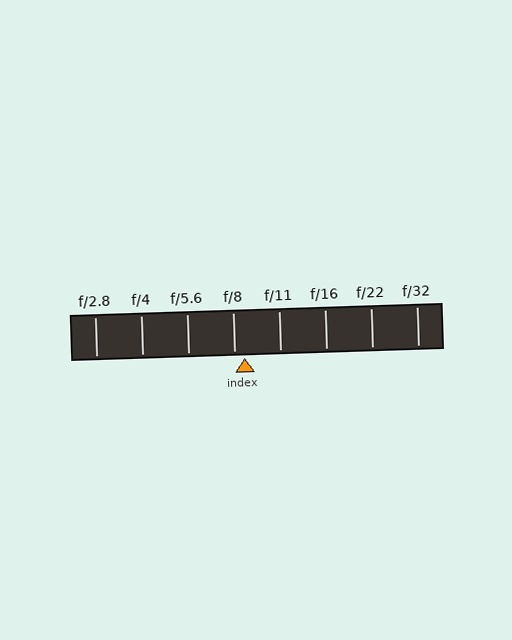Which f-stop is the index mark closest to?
The index mark is closest to f/8.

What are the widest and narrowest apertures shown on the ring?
The widest aperture shown is f/2.8 and the narrowest is f/32.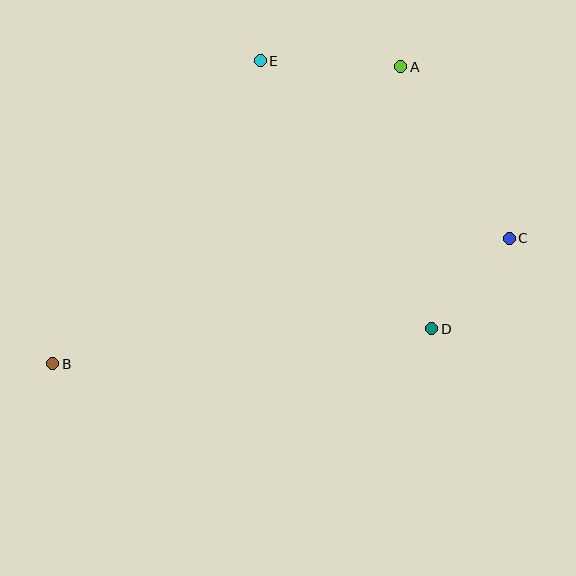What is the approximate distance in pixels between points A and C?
The distance between A and C is approximately 203 pixels.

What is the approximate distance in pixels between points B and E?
The distance between B and E is approximately 367 pixels.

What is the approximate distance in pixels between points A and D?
The distance between A and D is approximately 264 pixels.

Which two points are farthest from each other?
Points B and C are farthest from each other.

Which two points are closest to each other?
Points C and D are closest to each other.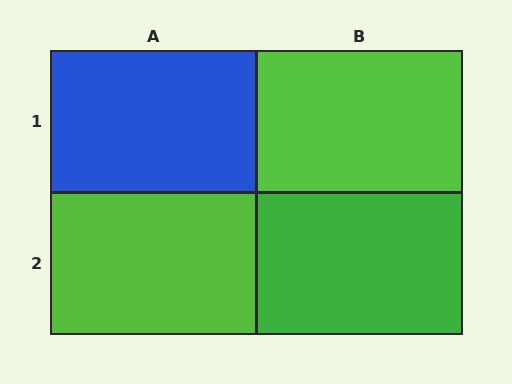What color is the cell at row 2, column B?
Green.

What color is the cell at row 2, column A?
Lime.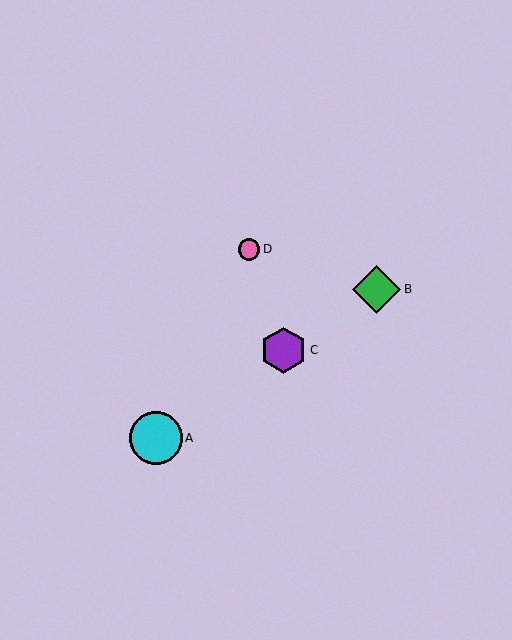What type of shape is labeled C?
Shape C is a purple hexagon.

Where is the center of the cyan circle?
The center of the cyan circle is at (156, 438).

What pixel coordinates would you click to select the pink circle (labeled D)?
Click at (249, 249) to select the pink circle D.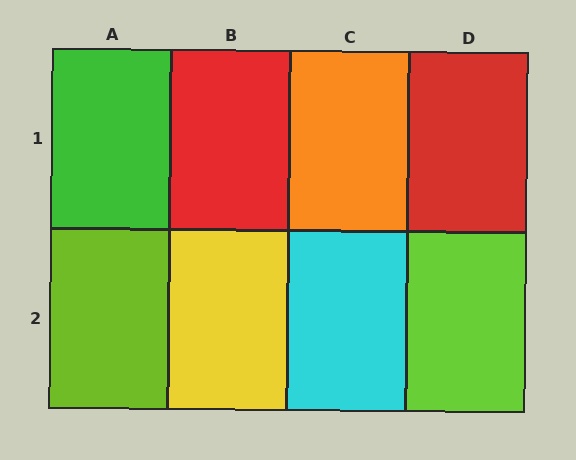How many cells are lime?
2 cells are lime.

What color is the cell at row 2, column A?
Lime.